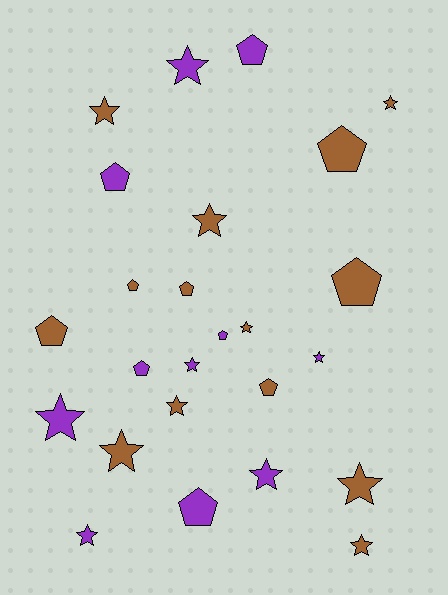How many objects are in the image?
There are 25 objects.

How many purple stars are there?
There are 6 purple stars.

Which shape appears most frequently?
Star, with 14 objects.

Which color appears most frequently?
Brown, with 14 objects.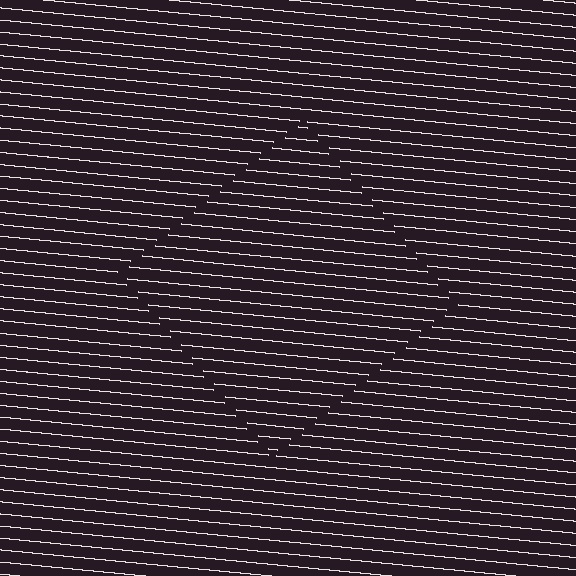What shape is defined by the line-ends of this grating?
An illusory square. The interior of the shape contains the same grating, shifted by half a period — the contour is defined by the phase discontinuity where line-ends from the inner and outer gratings abut.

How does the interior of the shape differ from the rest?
The interior of the shape contains the same grating, shifted by half a period — the contour is defined by the phase discontinuity where line-ends from the inner and outer gratings abut.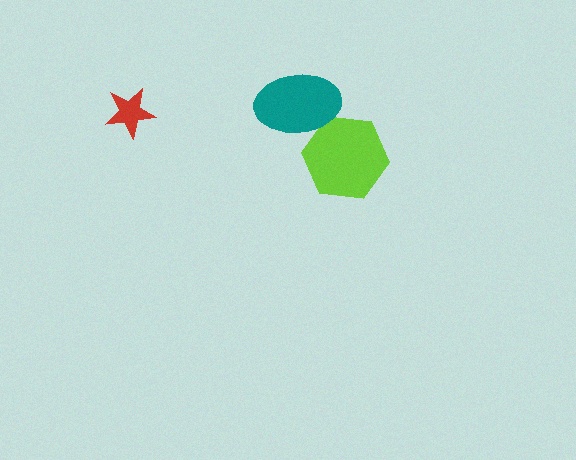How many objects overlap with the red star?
0 objects overlap with the red star.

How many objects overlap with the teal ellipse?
1 object overlaps with the teal ellipse.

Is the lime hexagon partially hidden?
Yes, it is partially covered by another shape.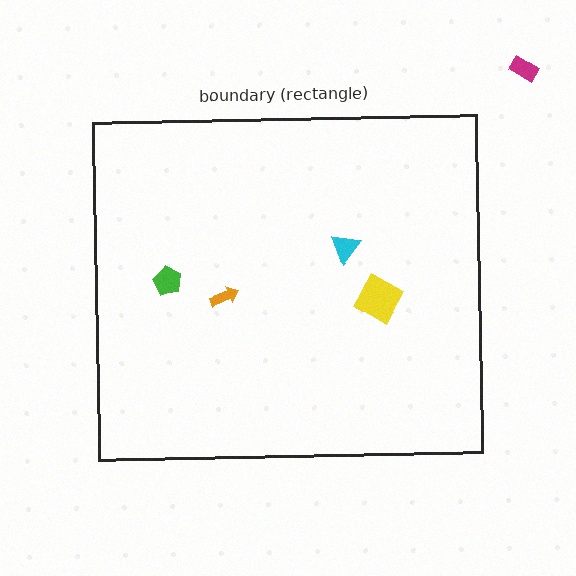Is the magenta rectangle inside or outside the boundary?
Outside.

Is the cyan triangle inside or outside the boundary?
Inside.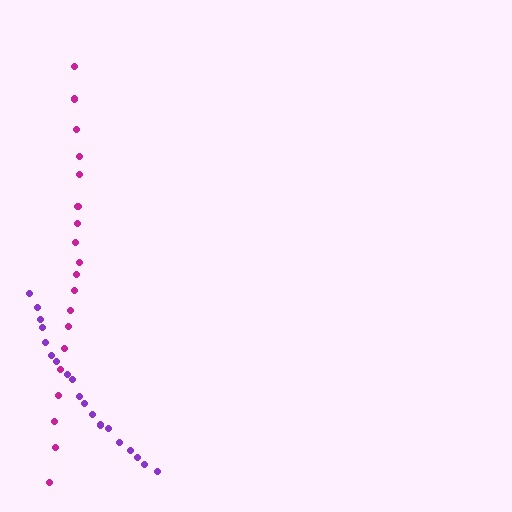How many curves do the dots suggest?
There are 2 distinct paths.